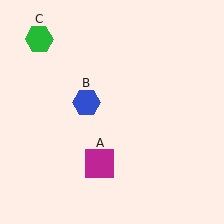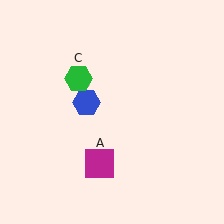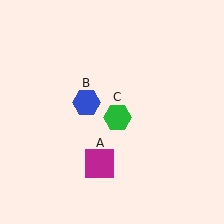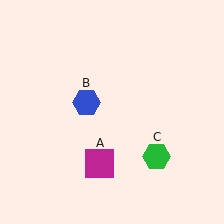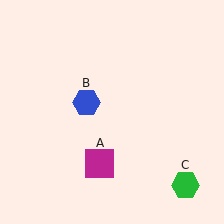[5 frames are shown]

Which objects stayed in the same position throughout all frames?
Magenta square (object A) and blue hexagon (object B) remained stationary.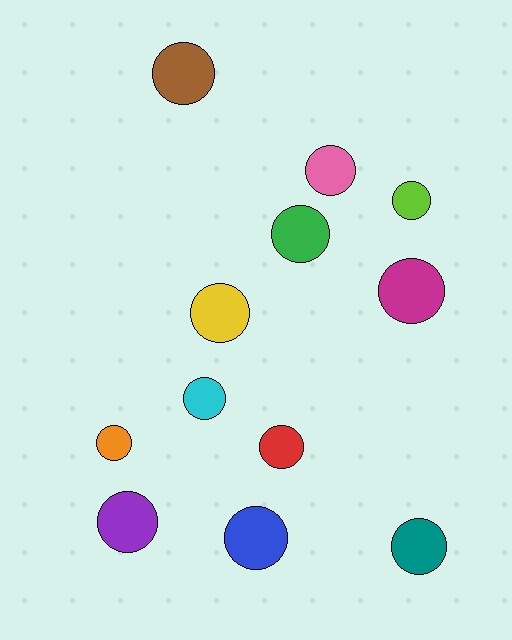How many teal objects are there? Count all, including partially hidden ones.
There is 1 teal object.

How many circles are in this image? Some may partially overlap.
There are 12 circles.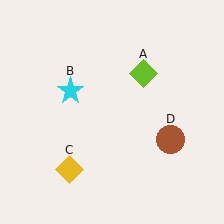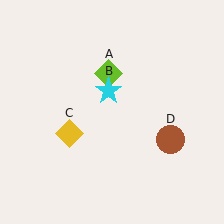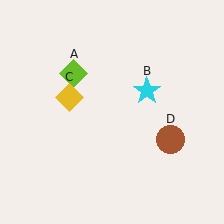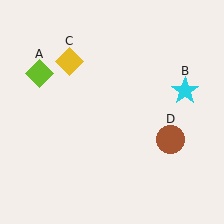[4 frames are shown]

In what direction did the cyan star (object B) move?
The cyan star (object B) moved right.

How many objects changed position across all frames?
3 objects changed position: lime diamond (object A), cyan star (object B), yellow diamond (object C).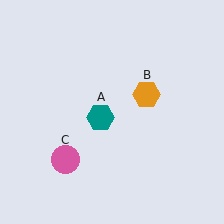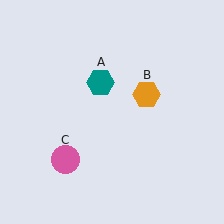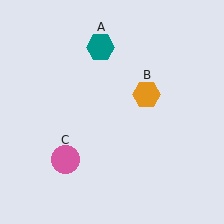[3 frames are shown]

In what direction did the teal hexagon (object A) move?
The teal hexagon (object A) moved up.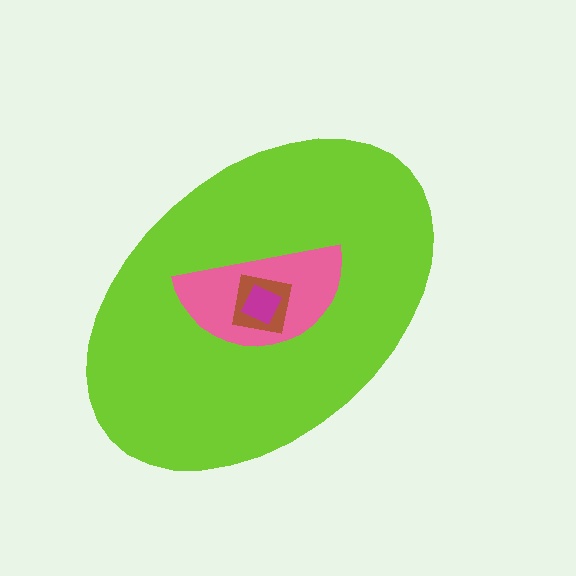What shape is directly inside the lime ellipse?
The pink semicircle.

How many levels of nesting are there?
4.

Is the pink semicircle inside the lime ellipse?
Yes.